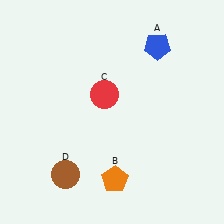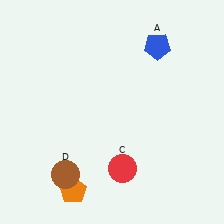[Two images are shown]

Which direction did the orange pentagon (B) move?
The orange pentagon (B) moved left.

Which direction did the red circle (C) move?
The red circle (C) moved down.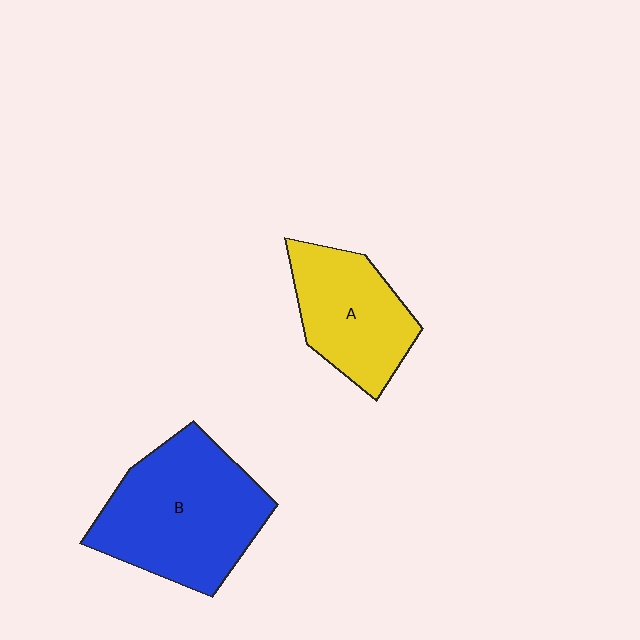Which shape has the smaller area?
Shape A (yellow).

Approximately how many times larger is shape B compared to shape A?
Approximately 1.5 times.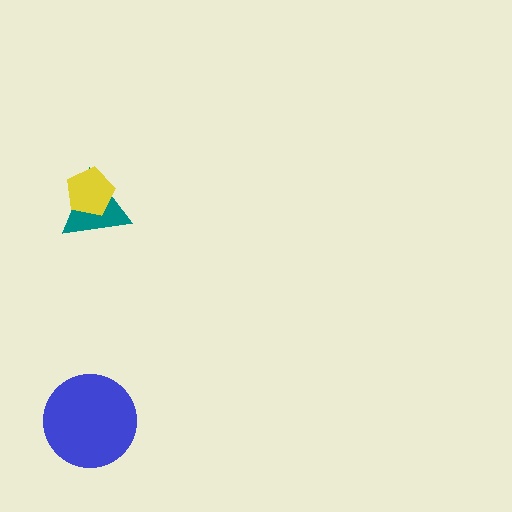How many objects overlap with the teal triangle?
1 object overlaps with the teal triangle.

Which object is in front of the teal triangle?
The yellow pentagon is in front of the teal triangle.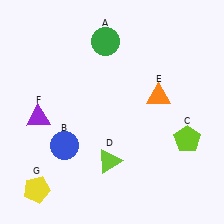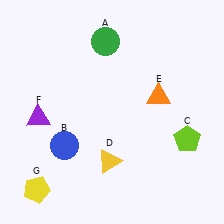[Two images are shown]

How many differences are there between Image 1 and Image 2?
There is 1 difference between the two images.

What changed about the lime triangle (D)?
In Image 1, D is lime. In Image 2, it changed to yellow.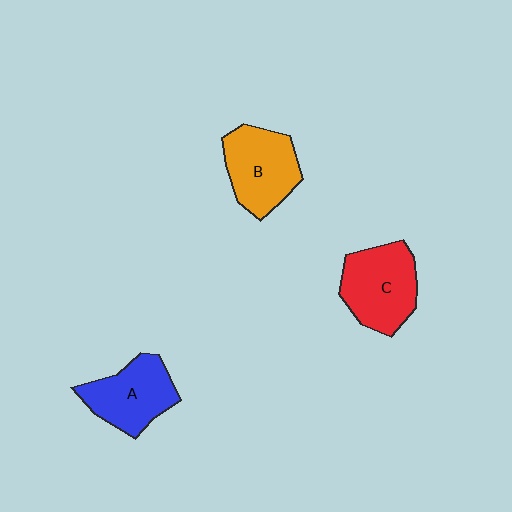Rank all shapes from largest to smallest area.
From largest to smallest: C (red), B (orange), A (blue).